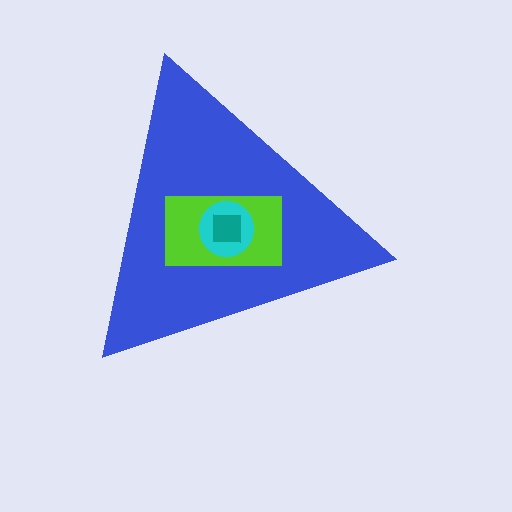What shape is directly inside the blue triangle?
The lime rectangle.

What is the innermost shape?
The teal square.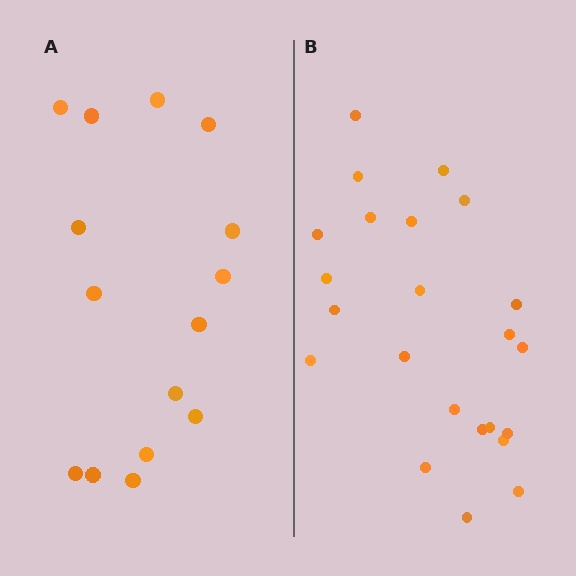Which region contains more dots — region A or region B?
Region B (the right region) has more dots.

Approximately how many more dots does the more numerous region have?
Region B has roughly 8 or so more dots than region A.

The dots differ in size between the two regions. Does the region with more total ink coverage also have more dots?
No. Region A has more total ink coverage because its dots are larger, but region B actually contains more individual dots. Total area can be misleading — the number of items is what matters here.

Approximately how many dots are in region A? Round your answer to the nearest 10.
About 20 dots. (The exact count is 15, which rounds to 20.)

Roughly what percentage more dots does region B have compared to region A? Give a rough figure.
About 55% more.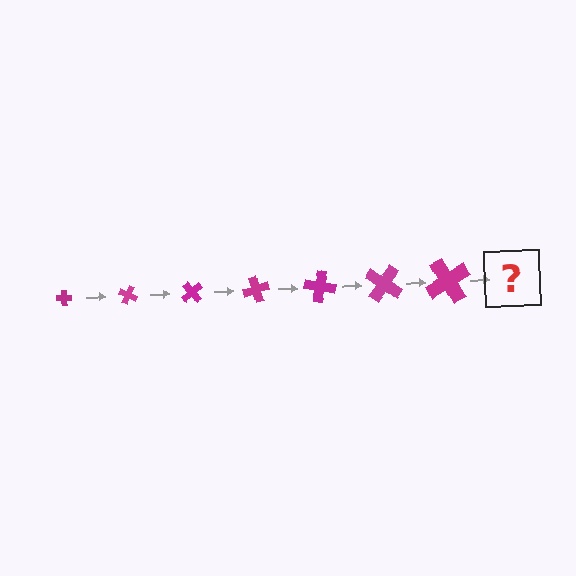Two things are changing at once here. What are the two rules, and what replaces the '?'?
The two rules are that the cross grows larger each step and it rotates 25 degrees each step. The '?' should be a cross, larger than the previous one and rotated 175 degrees from the start.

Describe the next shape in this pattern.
It should be a cross, larger than the previous one and rotated 175 degrees from the start.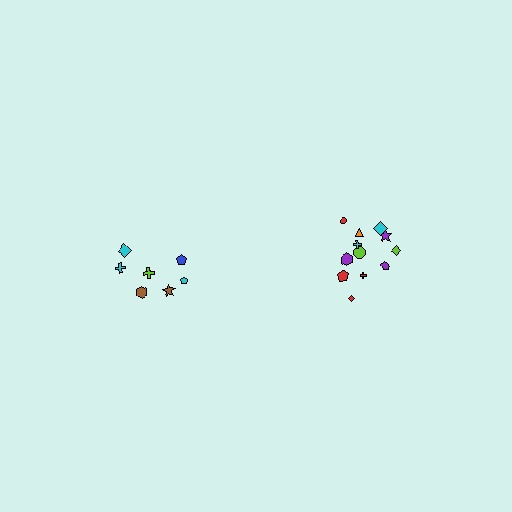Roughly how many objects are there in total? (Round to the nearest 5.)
Roughly 20 objects in total.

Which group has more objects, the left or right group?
The right group.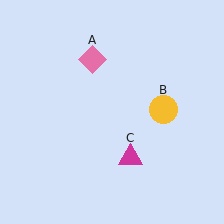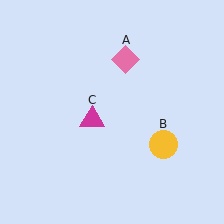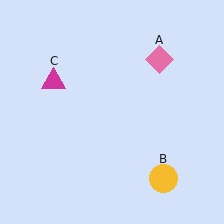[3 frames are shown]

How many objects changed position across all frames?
3 objects changed position: pink diamond (object A), yellow circle (object B), magenta triangle (object C).